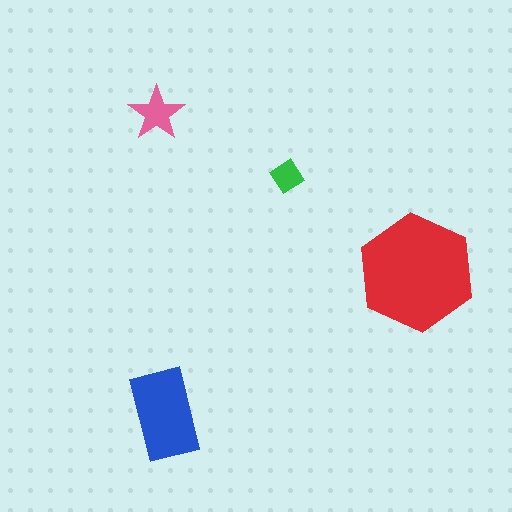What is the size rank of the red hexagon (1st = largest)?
1st.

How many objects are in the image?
There are 4 objects in the image.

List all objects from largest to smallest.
The red hexagon, the blue rectangle, the pink star, the green diamond.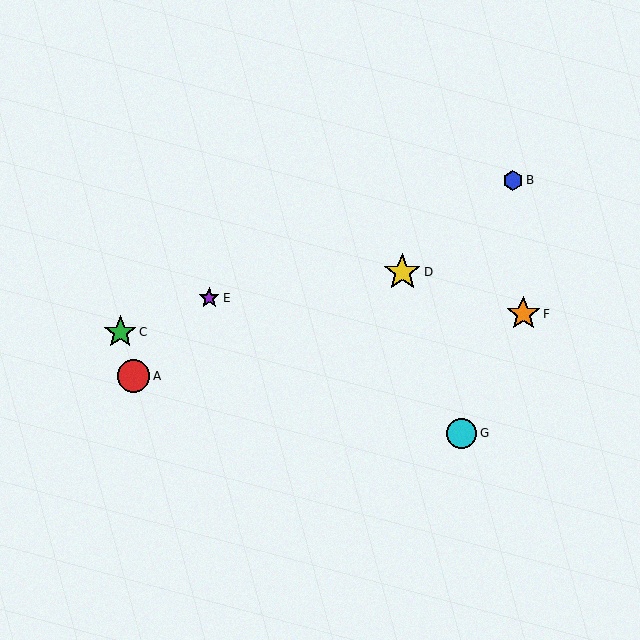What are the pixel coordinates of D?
Object D is at (402, 272).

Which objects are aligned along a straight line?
Objects B, C, E are aligned along a straight line.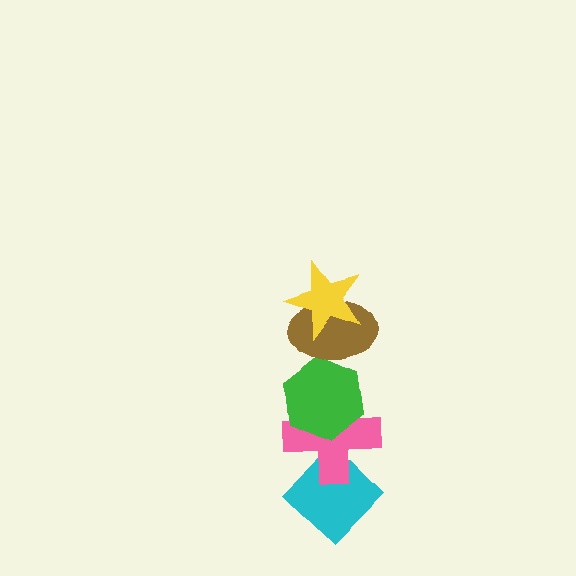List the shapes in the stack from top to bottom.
From top to bottom: the yellow star, the brown ellipse, the green hexagon, the pink cross, the cyan diamond.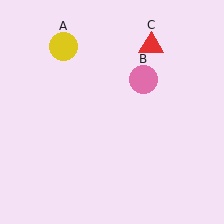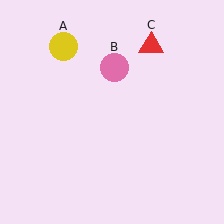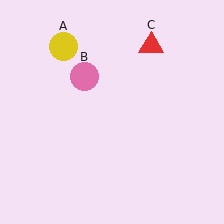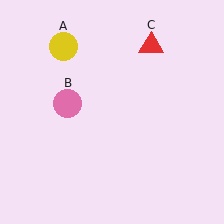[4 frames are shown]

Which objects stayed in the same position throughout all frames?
Yellow circle (object A) and red triangle (object C) remained stationary.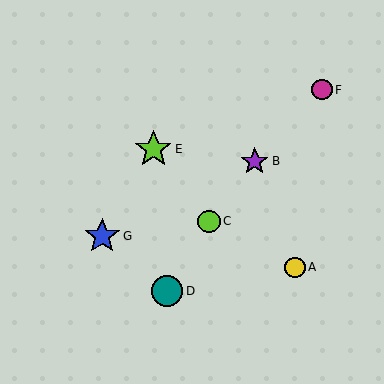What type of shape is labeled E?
Shape E is a lime star.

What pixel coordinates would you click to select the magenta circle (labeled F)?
Click at (322, 90) to select the magenta circle F.